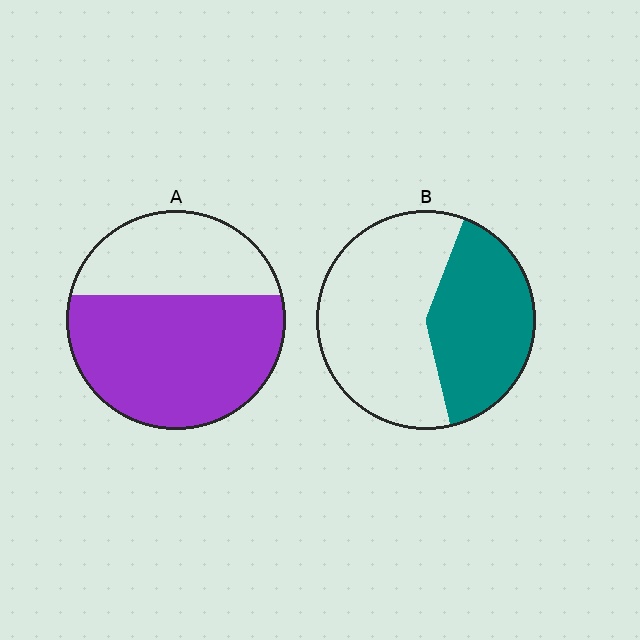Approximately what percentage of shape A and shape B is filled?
A is approximately 65% and B is approximately 40%.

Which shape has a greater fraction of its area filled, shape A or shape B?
Shape A.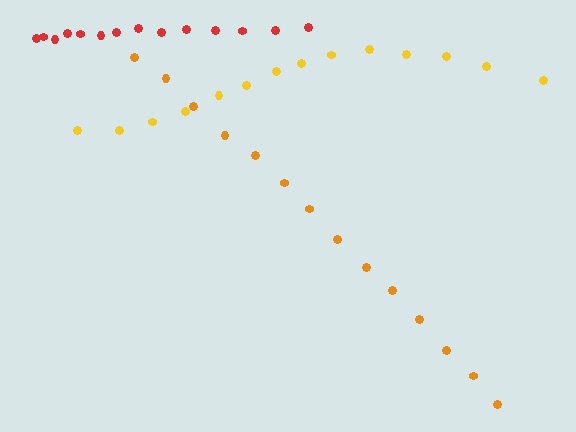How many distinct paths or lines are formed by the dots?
There are 3 distinct paths.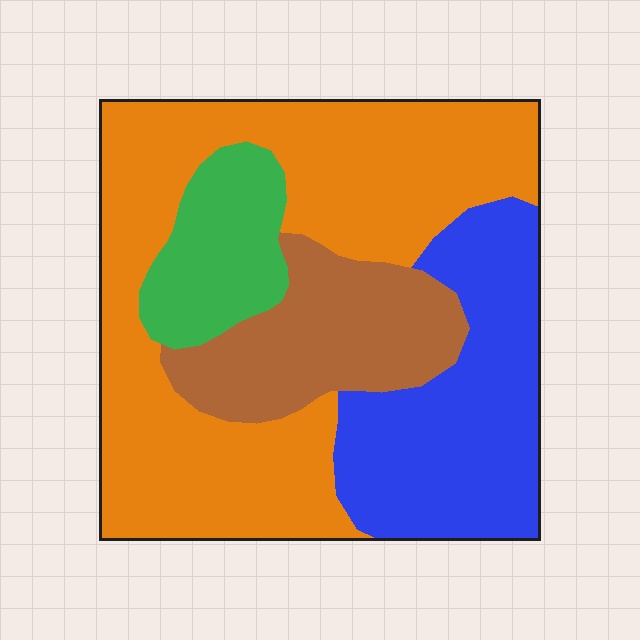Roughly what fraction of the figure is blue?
Blue takes up less than a quarter of the figure.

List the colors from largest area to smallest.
From largest to smallest: orange, blue, brown, green.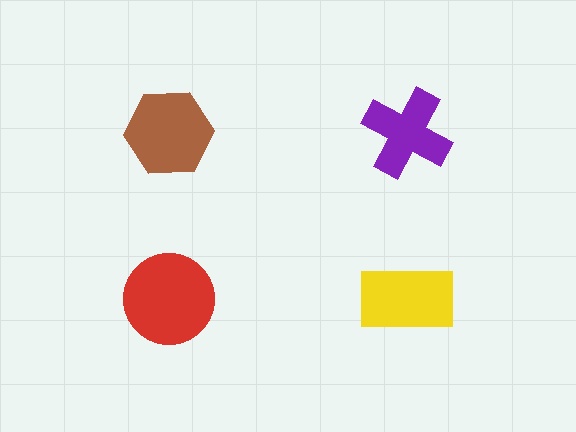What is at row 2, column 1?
A red circle.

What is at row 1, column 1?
A brown hexagon.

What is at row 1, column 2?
A purple cross.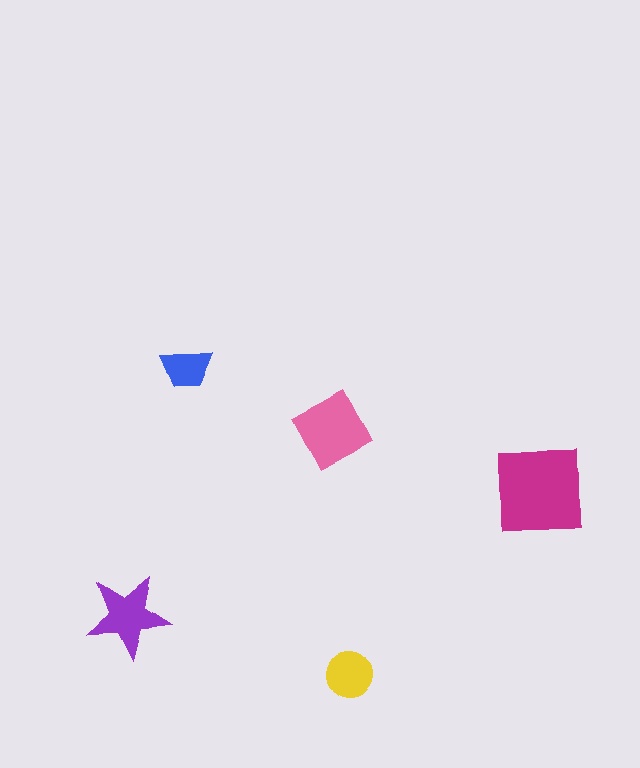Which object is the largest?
The magenta square.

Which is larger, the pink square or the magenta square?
The magenta square.